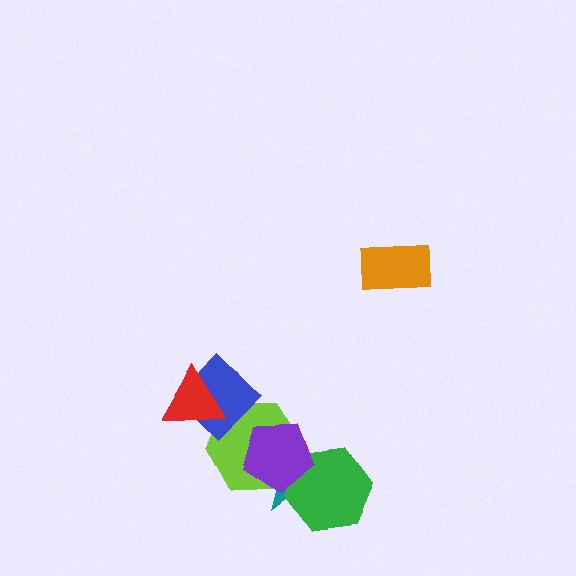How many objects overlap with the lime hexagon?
4 objects overlap with the lime hexagon.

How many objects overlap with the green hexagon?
2 objects overlap with the green hexagon.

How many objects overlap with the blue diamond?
2 objects overlap with the blue diamond.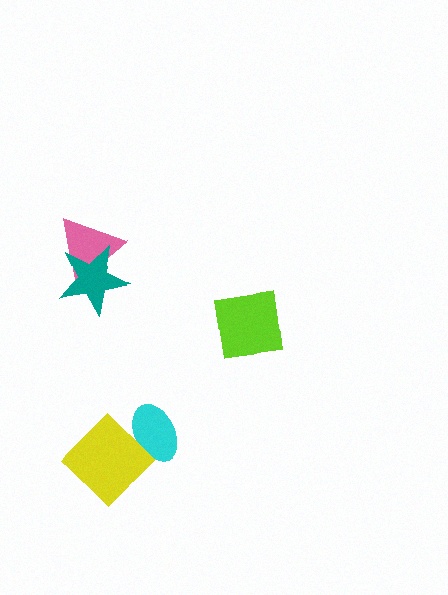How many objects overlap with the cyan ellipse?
1 object overlaps with the cyan ellipse.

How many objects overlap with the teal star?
1 object overlaps with the teal star.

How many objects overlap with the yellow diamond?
1 object overlaps with the yellow diamond.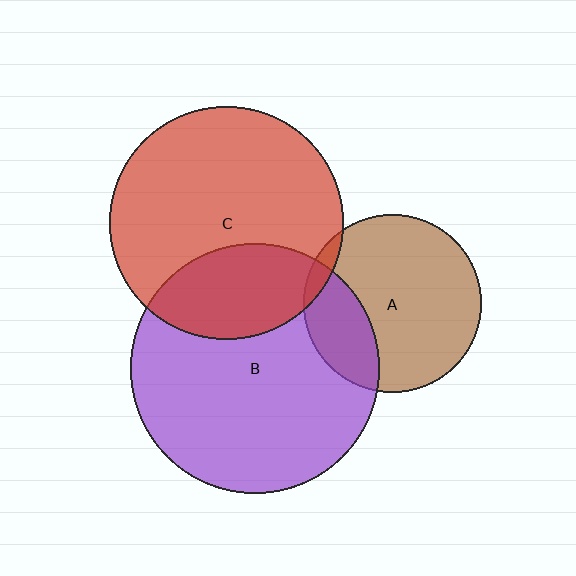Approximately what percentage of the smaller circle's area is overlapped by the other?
Approximately 5%.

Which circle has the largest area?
Circle B (purple).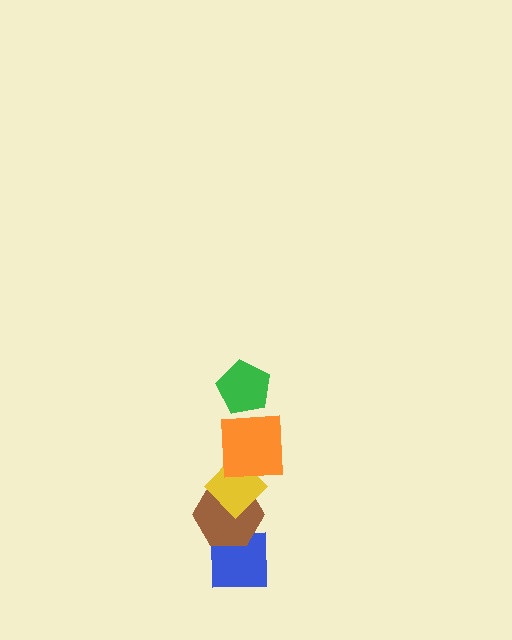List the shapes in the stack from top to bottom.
From top to bottom: the green pentagon, the orange square, the yellow diamond, the brown hexagon, the blue square.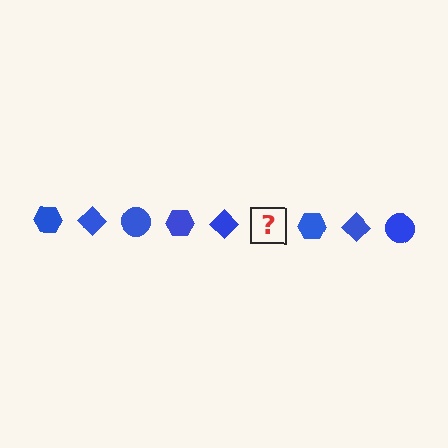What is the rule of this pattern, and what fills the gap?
The rule is that the pattern cycles through hexagon, diamond, circle shapes in blue. The gap should be filled with a blue circle.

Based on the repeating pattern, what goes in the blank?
The blank should be a blue circle.